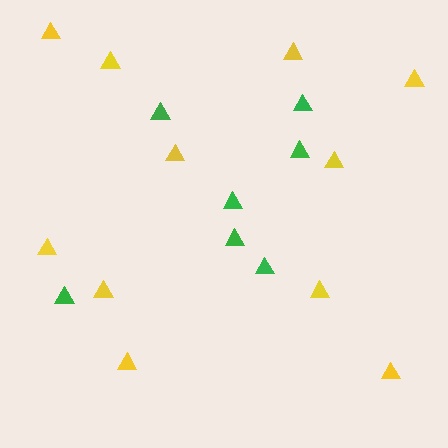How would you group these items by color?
There are 2 groups: one group of yellow triangles (11) and one group of green triangles (7).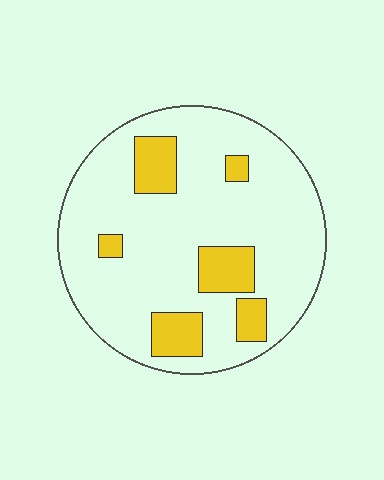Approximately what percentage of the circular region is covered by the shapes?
Approximately 20%.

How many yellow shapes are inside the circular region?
6.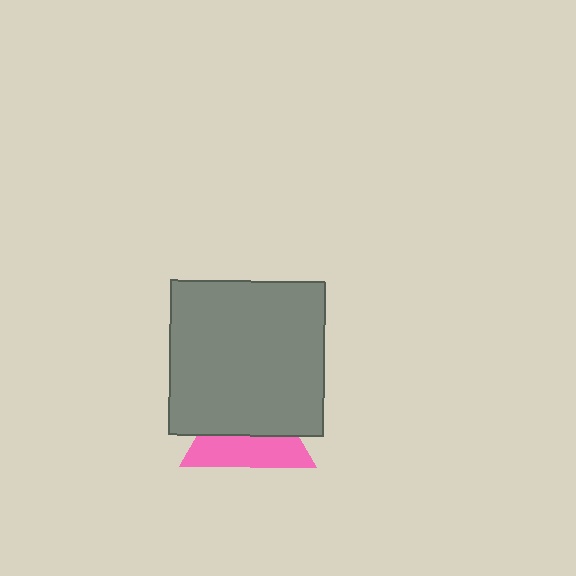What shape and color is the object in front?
The object in front is a gray square.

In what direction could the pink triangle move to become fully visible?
The pink triangle could move down. That would shift it out from behind the gray square entirely.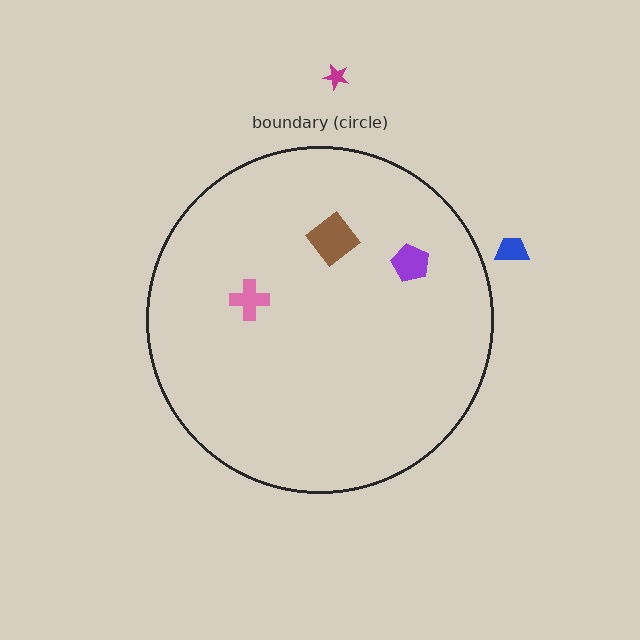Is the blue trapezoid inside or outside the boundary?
Outside.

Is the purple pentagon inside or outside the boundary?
Inside.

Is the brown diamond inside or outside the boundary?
Inside.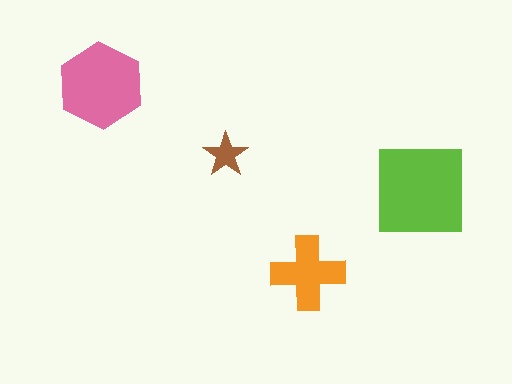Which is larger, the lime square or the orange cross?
The lime square.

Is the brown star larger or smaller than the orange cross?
Smaller.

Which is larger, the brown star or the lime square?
The lime square.